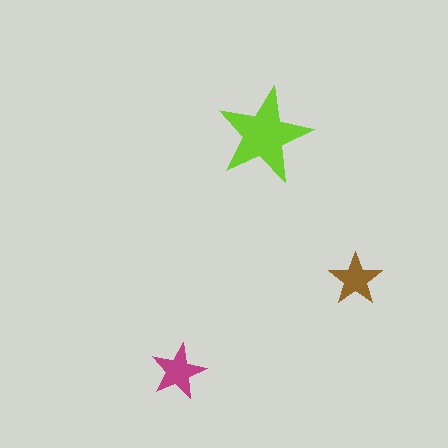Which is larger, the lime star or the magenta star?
The lime one.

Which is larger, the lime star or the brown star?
The lime one.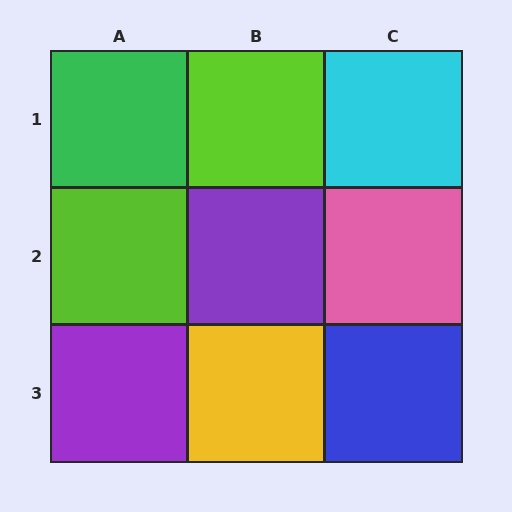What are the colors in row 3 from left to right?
Purple, yellow, blue.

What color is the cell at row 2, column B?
Purple.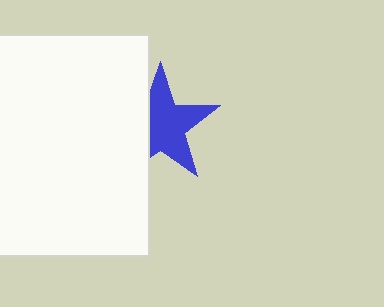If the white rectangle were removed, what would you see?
You would see the complete blue star.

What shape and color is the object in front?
The object in front is a white rectangle.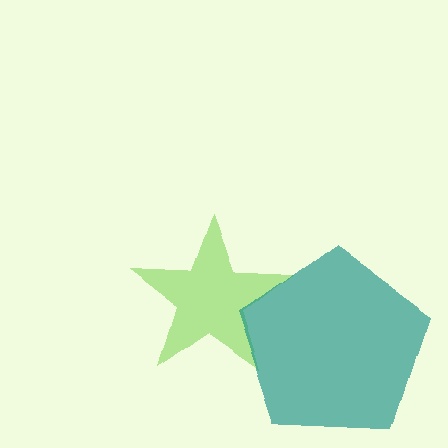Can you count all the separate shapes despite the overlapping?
Yes, there are 2 separate shapes.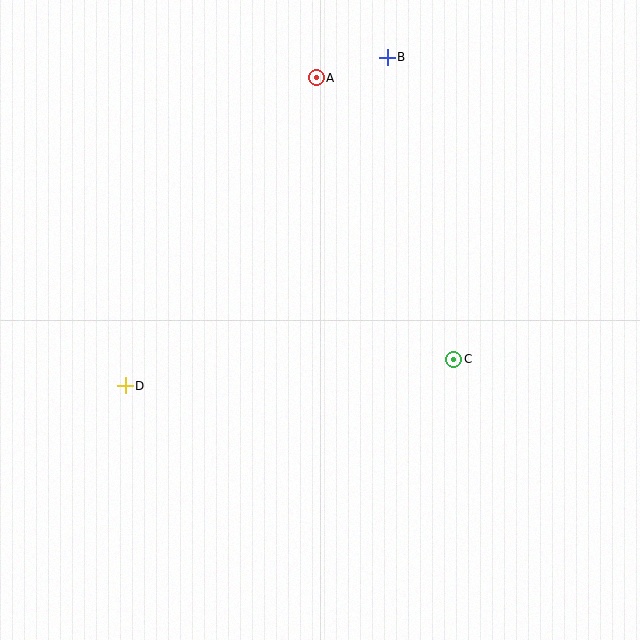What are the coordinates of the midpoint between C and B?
The midpoint between C and B is at (420, 208).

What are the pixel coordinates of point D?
Point D is at (125, 386).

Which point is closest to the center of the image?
Point C at (454, 359) is closest to the center.